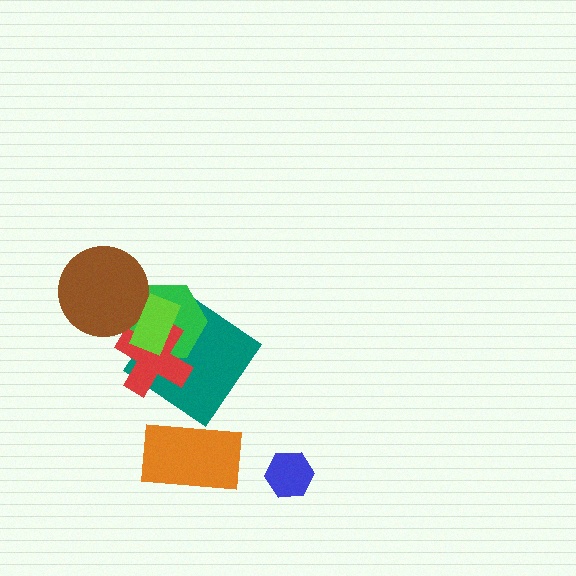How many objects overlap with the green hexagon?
4 objects overlap with the green hexagon.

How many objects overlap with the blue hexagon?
0 objects overlap with the blue hexagon.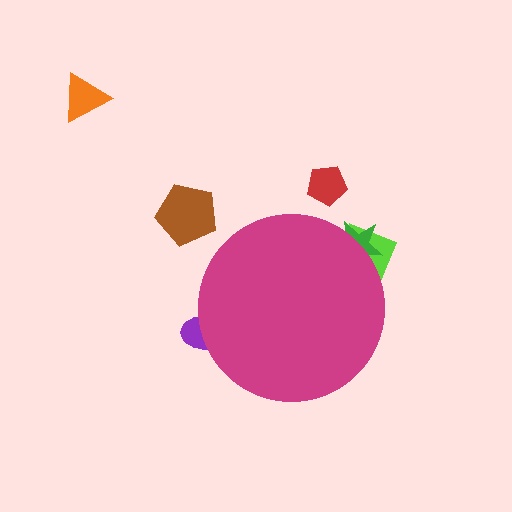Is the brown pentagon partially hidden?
No, the brown pentagon is fully visible.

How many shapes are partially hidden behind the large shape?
3 shapes are partially hidden.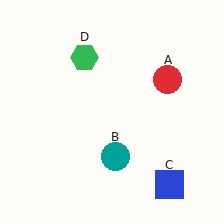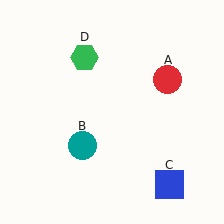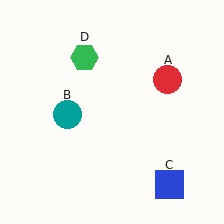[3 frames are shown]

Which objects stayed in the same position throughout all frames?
Red circle (object A) and blue square (object C) and green hexagon (object D) remained stationary.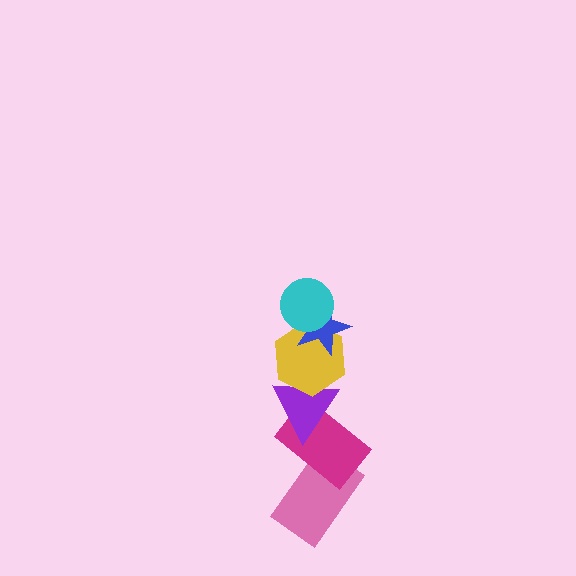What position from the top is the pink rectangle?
The pink rectangle is 6th from the top.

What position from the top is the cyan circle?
The cyan circle is 1st from the top.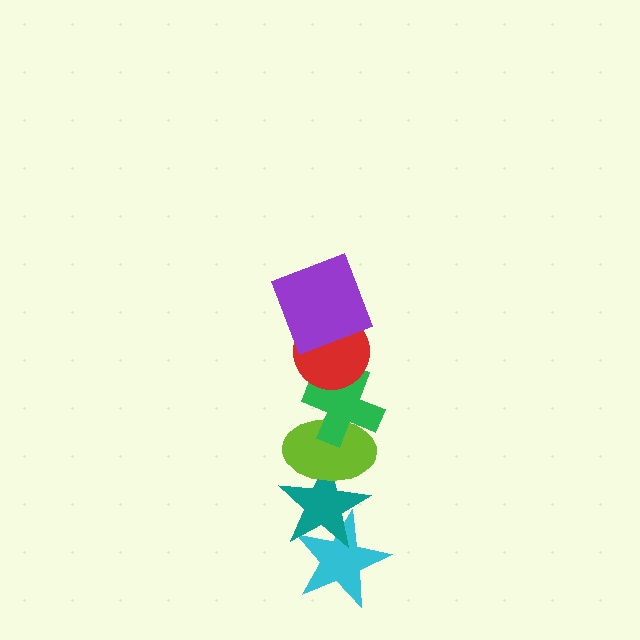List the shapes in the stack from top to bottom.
From top to bottom: the purple square, the red circle, the green cross, the lime ellipse, the teal star, the cyan star.